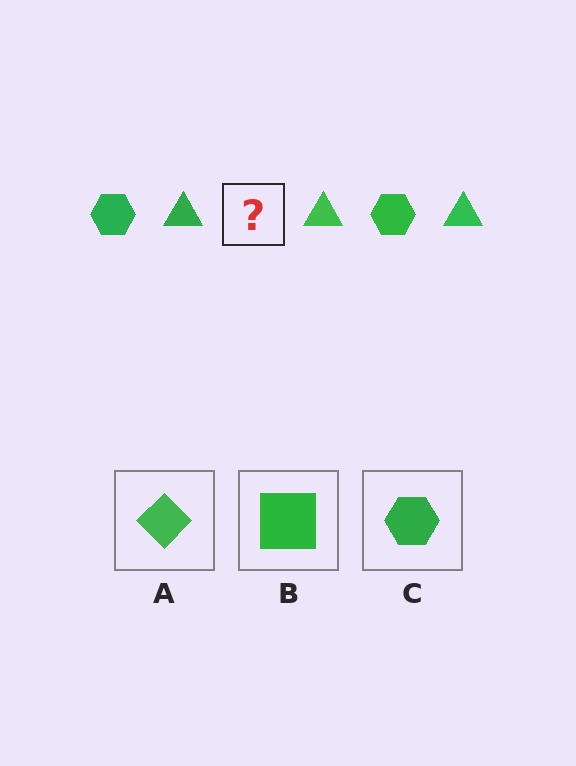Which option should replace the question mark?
Option C.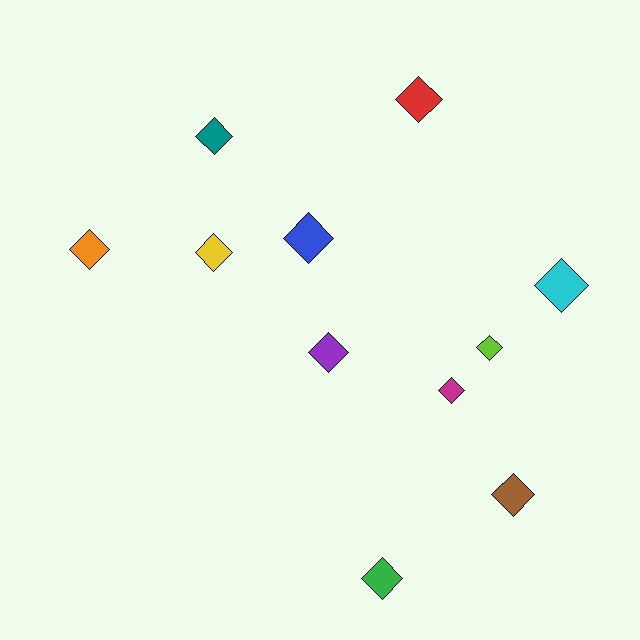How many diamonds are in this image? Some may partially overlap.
There are 11 diamonds.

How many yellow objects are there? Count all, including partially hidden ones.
There is 1 yellow object.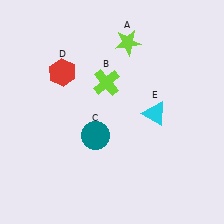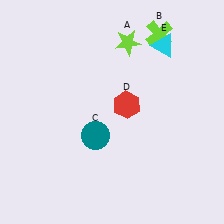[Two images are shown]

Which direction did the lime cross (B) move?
The lime cross (B) moved right.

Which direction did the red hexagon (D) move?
The red hexagon (D) moved right.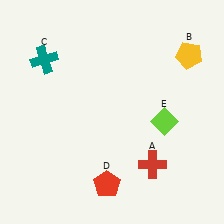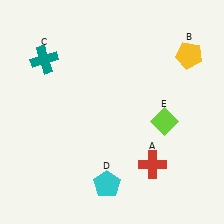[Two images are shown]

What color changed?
The pentagon (D) changed from red in Image 1 to cyan in Image 2.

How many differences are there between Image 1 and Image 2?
There is 1 difference between the two images.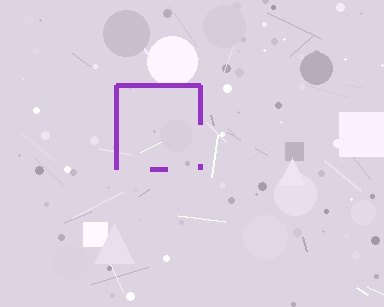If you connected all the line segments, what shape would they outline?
They would outline a square.